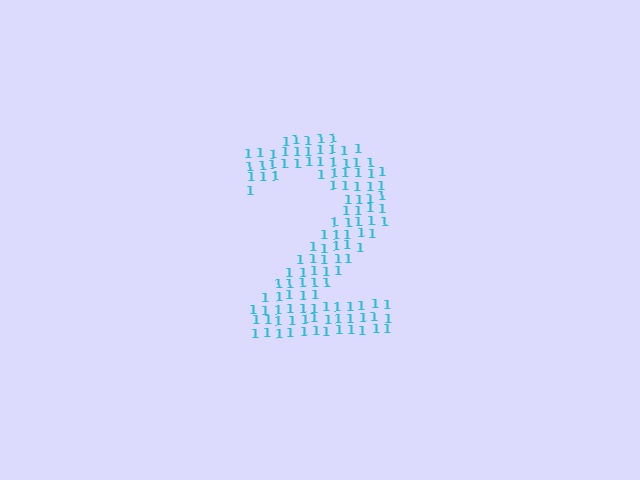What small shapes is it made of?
It is made of small digit 1's.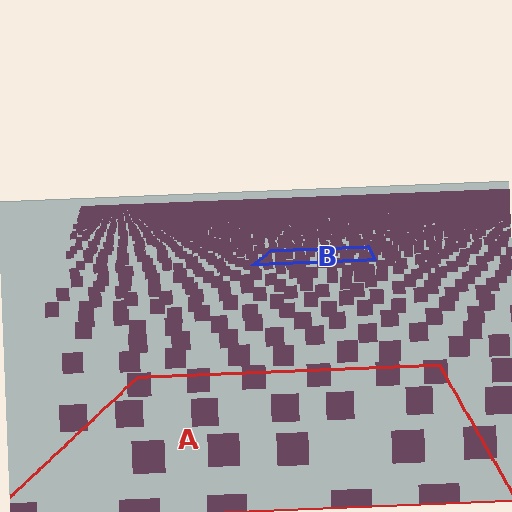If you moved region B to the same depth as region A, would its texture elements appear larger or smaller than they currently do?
They would appear larger. At a closer depth, the same texture elements are projected at a bigger on-screen size.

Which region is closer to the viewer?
Region A is closer. The texture elements there are larger and more spread out.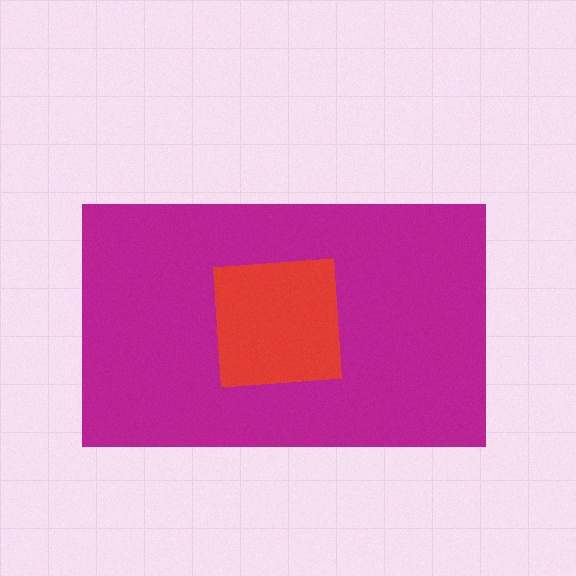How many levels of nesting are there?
2.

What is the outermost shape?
The magenta rectangle.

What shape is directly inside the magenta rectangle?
The red square.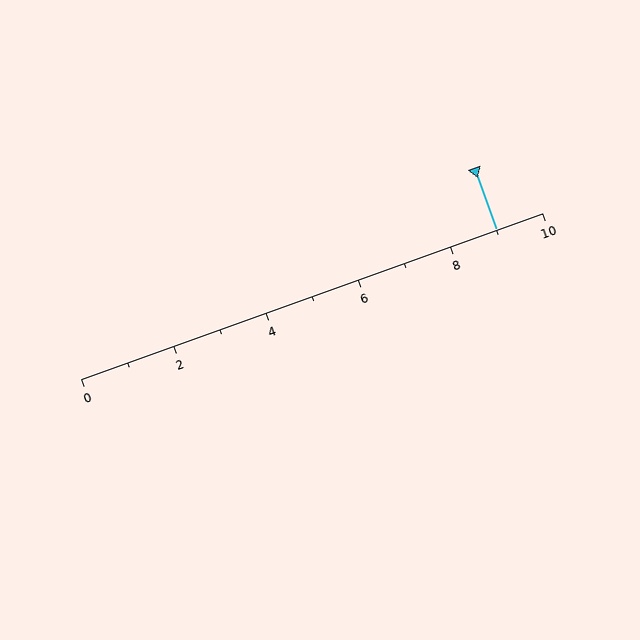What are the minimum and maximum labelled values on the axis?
The axis runs from 0 to 10.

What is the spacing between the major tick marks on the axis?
The major ticks are spaced 2 apart.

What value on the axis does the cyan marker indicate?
The marker indicates approximately 9.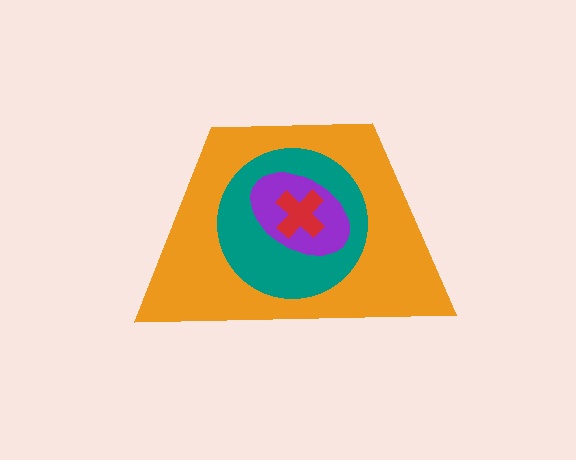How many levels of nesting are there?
4.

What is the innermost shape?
The red cross.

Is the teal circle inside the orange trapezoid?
Yes.